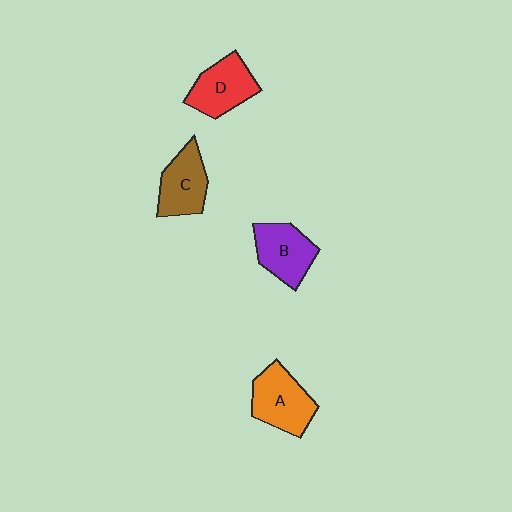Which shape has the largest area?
Shape A (orange).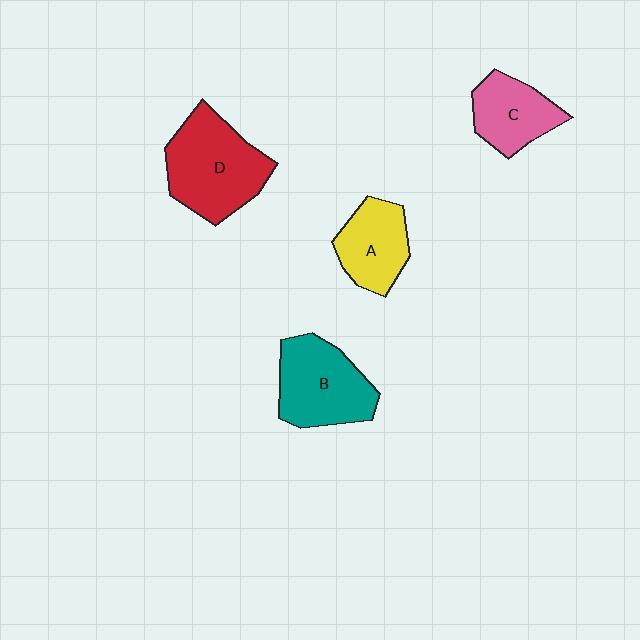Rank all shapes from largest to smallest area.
From largest to smallest: D (red), B (teal), A (yellow), C (pink).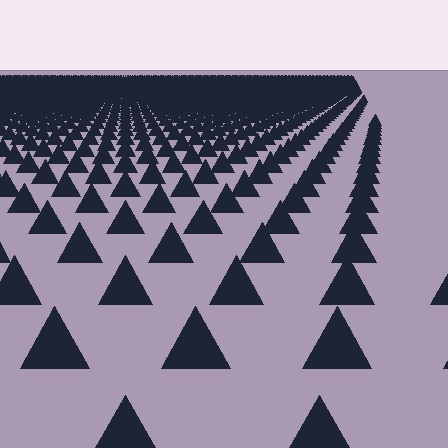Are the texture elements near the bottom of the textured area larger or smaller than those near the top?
Larger. Near the bottom, elements are closer to the viewer and appear at a bigger on-screen size.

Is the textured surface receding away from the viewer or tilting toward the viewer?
The surface is receding away from the viewer. Texture elements get smaller and denser toward the top.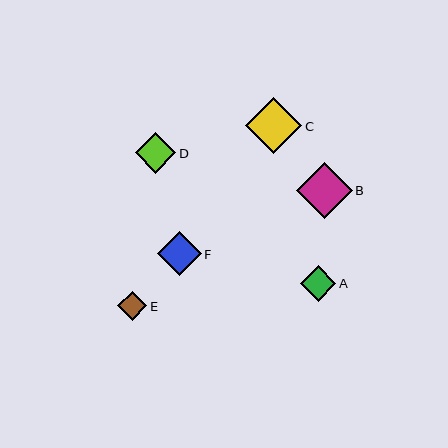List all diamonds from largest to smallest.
From largest to smallest: C, B, F, D, A, E.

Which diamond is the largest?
Diamond C is the largest with a size of approximately 56 pixels.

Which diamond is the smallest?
Diamond E is the smallest with a size of approximately 29 pixels.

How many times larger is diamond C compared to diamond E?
Diamond C is approximately 1.9 times the size of diamond E.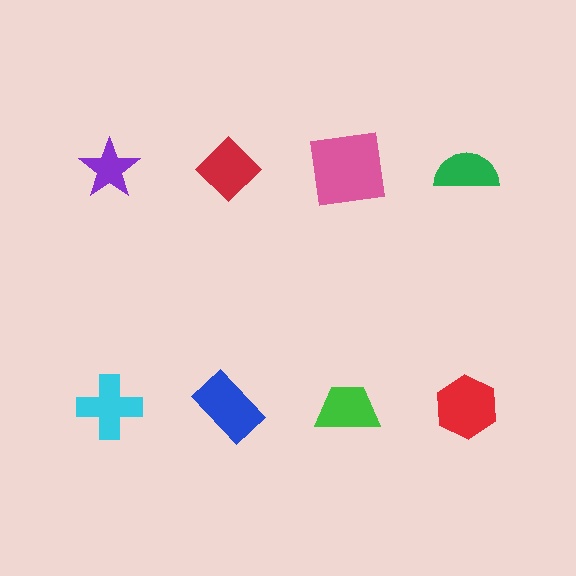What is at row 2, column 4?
A red hexagon.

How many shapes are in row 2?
4 shapes.